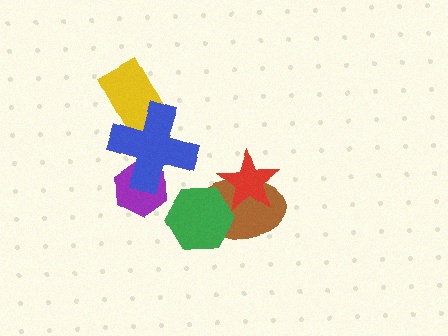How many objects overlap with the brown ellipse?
2 objects overlap with the brown ellipse.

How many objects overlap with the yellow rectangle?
1 object overlaps with the yellow rectangle.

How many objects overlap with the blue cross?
2 objects overlap with the blue cross.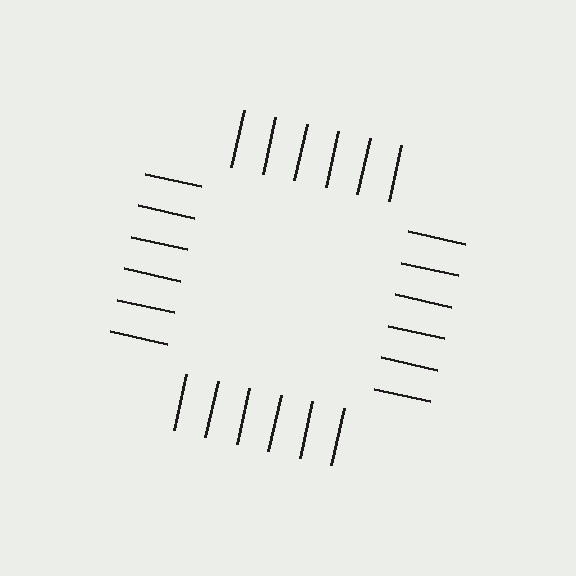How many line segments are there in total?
24 — 6 along each of the 4 edges.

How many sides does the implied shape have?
4 sides — the line-ends trace a square.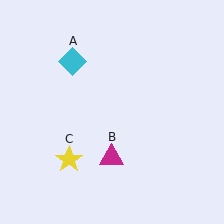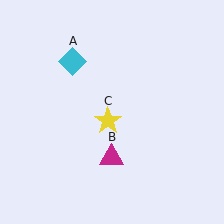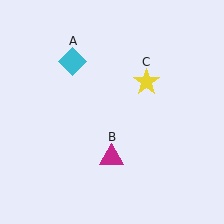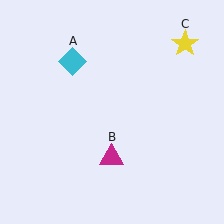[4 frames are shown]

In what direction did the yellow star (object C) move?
The yellow star (object C) moved up and to the right.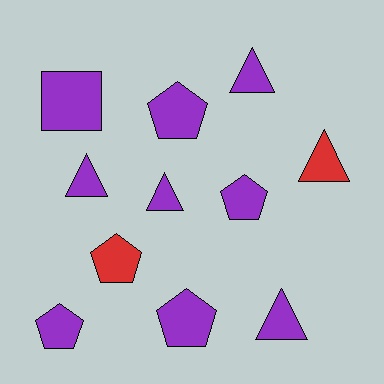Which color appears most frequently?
Purple, with 9 objects.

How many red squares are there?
There are no red squares.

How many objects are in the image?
There are 11 objects.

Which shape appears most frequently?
Triangle, with 5 objects.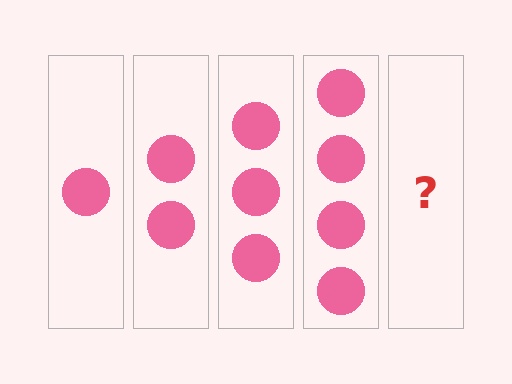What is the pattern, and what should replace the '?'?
The pattern is that each step adds one more circle. The '?' should be 5 circles.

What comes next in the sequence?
The next element should be 5 circles.